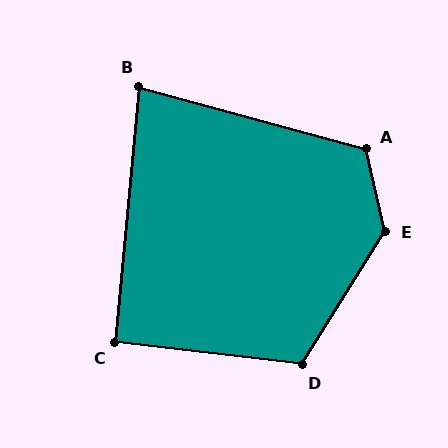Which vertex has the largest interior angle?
E, at approximately 136 degrees.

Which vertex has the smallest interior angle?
B, at approximately 80 degrees.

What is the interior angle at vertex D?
Approximately 115 degrees (obtuse).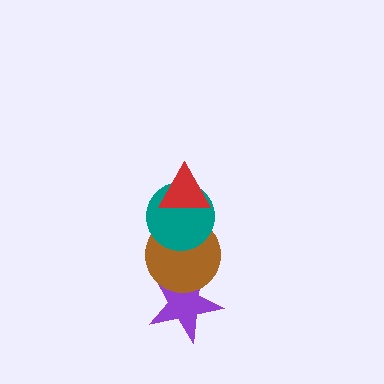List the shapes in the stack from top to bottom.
From top to bottom: the red triangle, the teal circle, the brown circle, the purple star.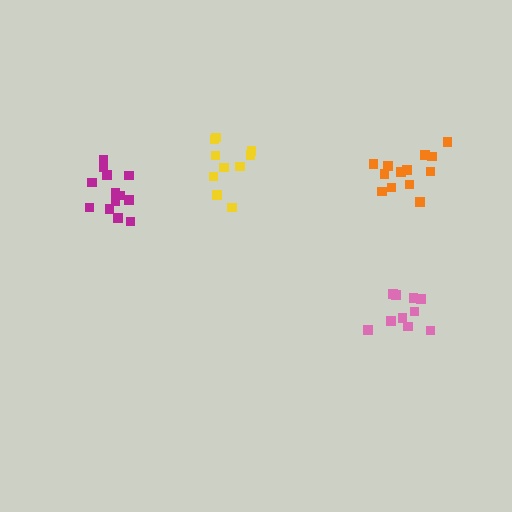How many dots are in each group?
Group 1: 10 dots, Group 2: 13 dots, Group 3: 10 dots, Group 4: 13 dots (46 total).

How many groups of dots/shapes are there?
There are 4 groups.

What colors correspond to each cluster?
The clusters are colored: pink, magenta, yellow, orange.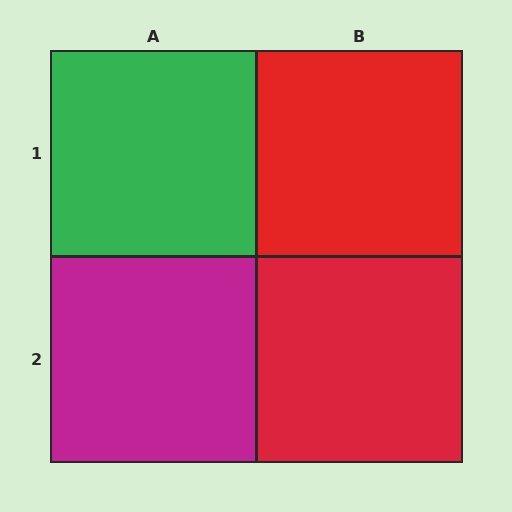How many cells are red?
2 cells are red.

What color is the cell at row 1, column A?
Green.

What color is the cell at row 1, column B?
Red.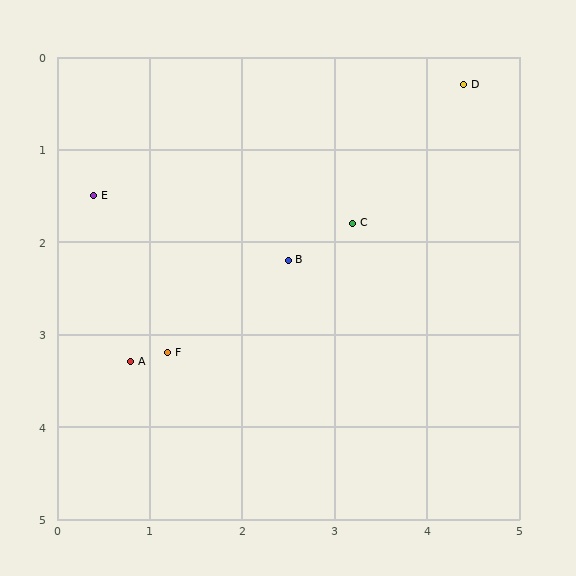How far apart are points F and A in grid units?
Points F and A are about 0.4 grid units apart.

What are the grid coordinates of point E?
Point E is at approximately (0.4, 1.5).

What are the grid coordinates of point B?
Point B is at approximately (2.5, 2.2).